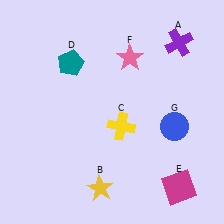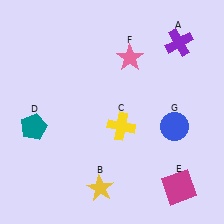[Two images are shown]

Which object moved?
The teal pentagon (D) moved down.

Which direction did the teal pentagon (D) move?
The teal pentagon (D) moved down.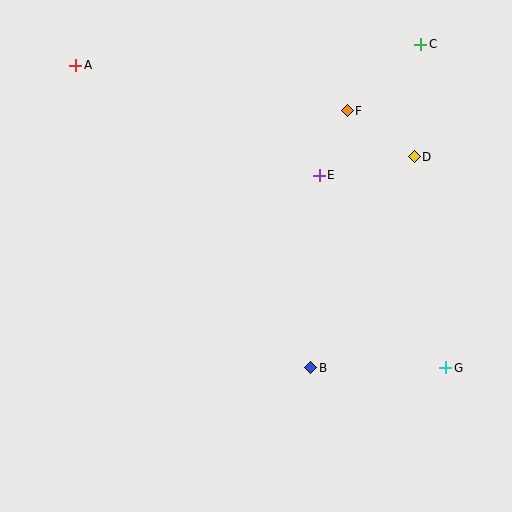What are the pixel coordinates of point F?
Point F is at (347, 111).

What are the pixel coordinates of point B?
Point B is at (311, 368).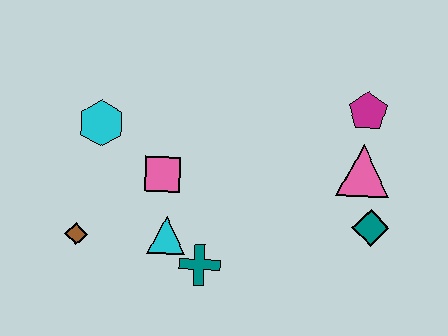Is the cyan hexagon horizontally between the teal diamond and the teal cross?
No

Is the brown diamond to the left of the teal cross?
Yes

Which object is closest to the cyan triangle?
The teal cross is closest to the cyan triangle.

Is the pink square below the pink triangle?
Yes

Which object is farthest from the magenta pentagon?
The brown diamond is farthest from the magenta pentagon.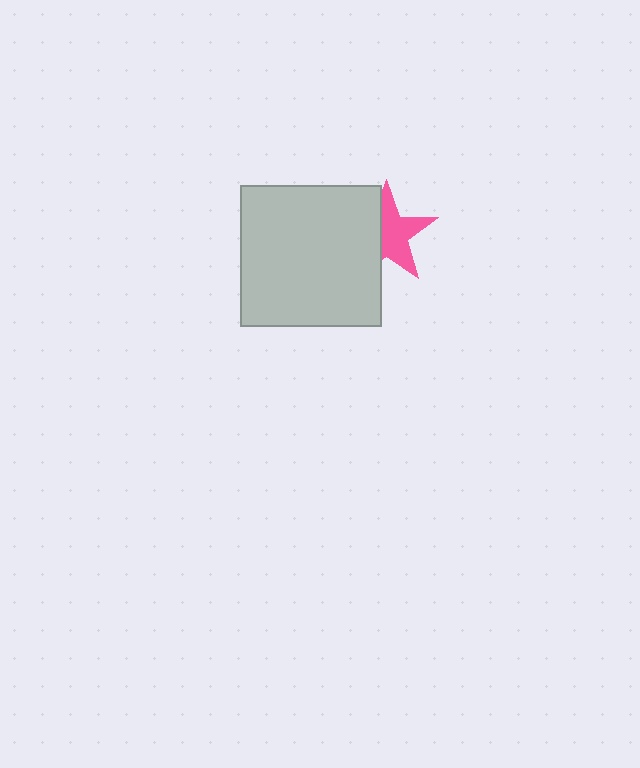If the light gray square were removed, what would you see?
You would see the complete pink star.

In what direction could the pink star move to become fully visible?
The pink star could move right. That would shift it out from behind the light gray square entirely.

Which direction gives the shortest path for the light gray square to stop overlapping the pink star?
Moving left gives the shortest separation.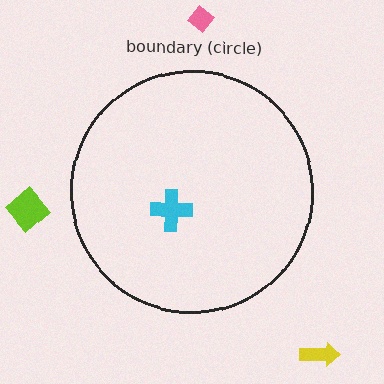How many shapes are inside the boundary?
1 inside, 3 outside.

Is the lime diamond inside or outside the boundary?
Outside.